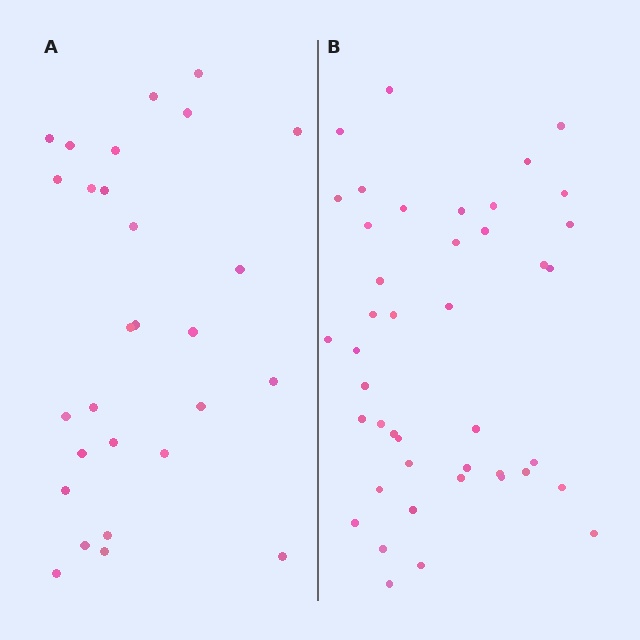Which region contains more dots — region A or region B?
Region B (the right region) has more dots.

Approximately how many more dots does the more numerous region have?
Region B has approximately 15 more dots than region A.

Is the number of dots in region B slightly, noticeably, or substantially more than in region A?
Region B has substantially more. The ratio is roughly 1.5 to 1.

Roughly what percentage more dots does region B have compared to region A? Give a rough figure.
About 55% more.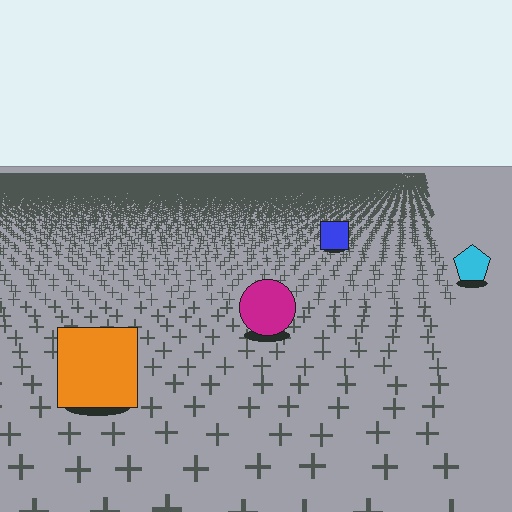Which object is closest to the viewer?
The orange square is closest. The texture marks near it are larger and more spread out.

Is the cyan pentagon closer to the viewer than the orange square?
No. The orange square is closer — you can tell from the texture gradient: the ground texture is coarser near it.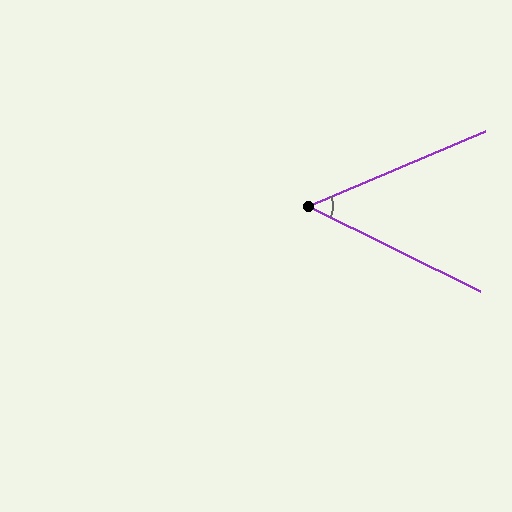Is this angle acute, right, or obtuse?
It is acute.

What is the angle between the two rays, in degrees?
Approximately 49 degrees.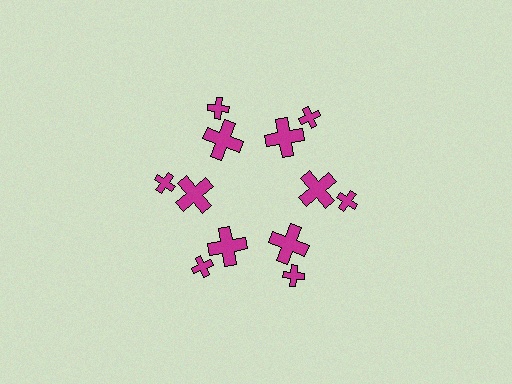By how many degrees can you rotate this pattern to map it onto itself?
The pattern maps onto itself every 60 degrees of rotation.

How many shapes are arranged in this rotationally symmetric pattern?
There are 12 shapes, arranged in 6 groups of 2.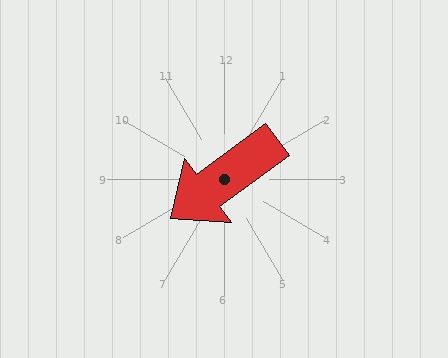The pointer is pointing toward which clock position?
Roughly 8 o'clock.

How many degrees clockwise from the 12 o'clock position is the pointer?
Approximately 234 degrees.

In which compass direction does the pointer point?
Southwest.